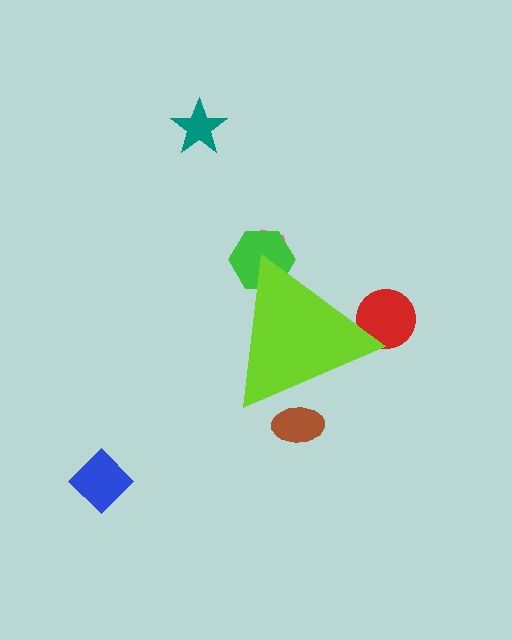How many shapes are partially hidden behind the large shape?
4 shapes are partially hidden.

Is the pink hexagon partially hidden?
Yes, the pink hexagon is partially hidden behind the lime triangle.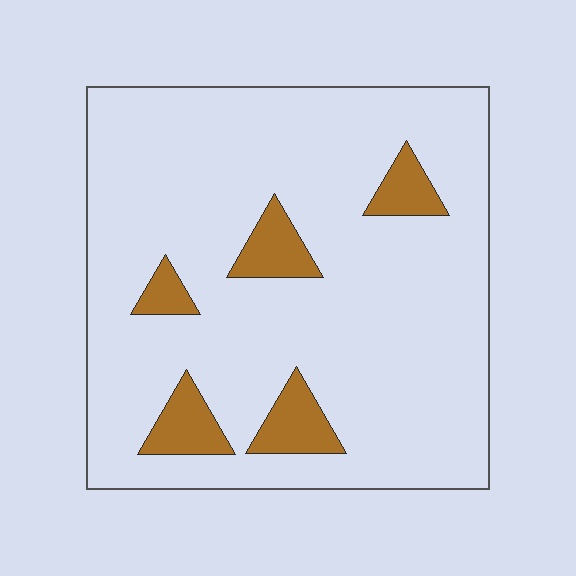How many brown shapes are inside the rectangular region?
5.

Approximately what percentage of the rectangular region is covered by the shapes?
Approximately 10%.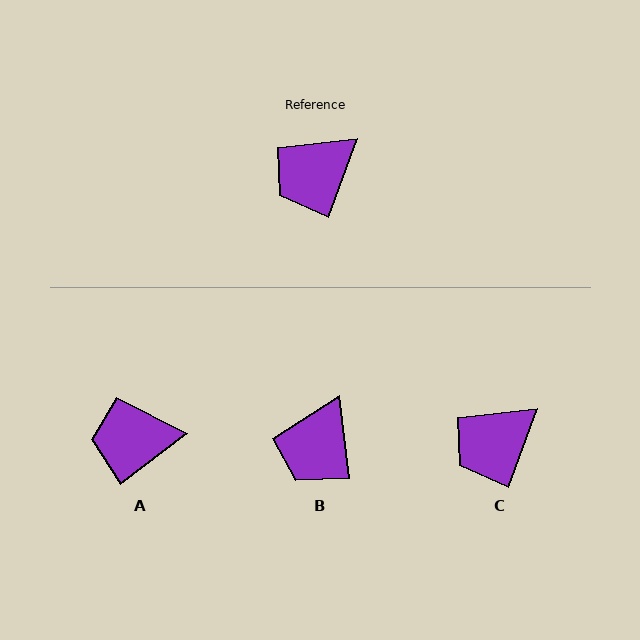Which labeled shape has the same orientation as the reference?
C.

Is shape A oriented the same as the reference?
No, it is off by about 33 degrees.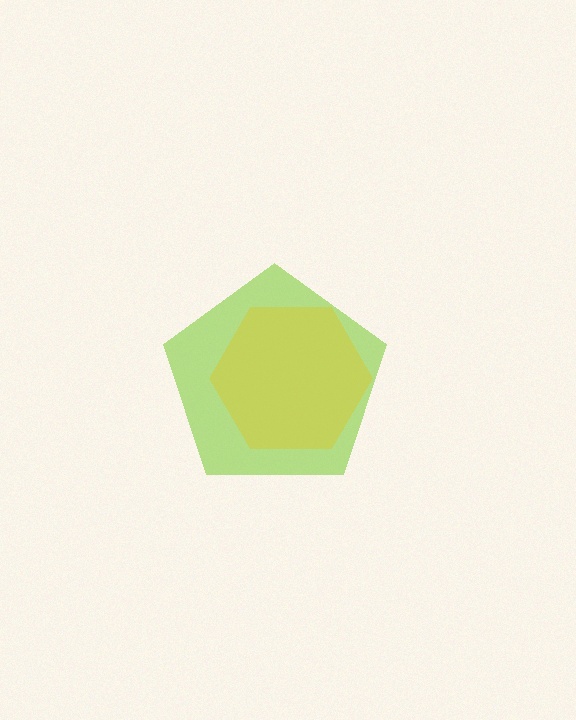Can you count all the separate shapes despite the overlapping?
Yes, there are 2 separate shapes.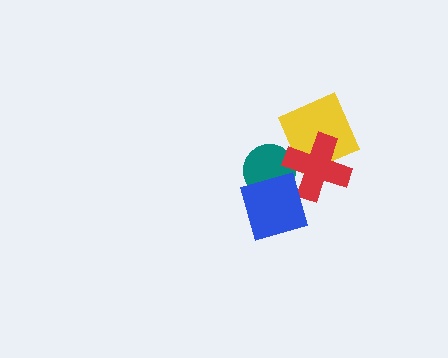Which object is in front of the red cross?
The blue diamond is in front of the red cross.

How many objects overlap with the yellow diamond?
2 objects overlap with the yellow diamond.